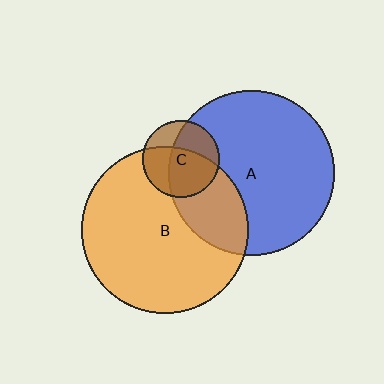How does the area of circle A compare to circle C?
Approximately 4.6 times.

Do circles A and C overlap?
Yes.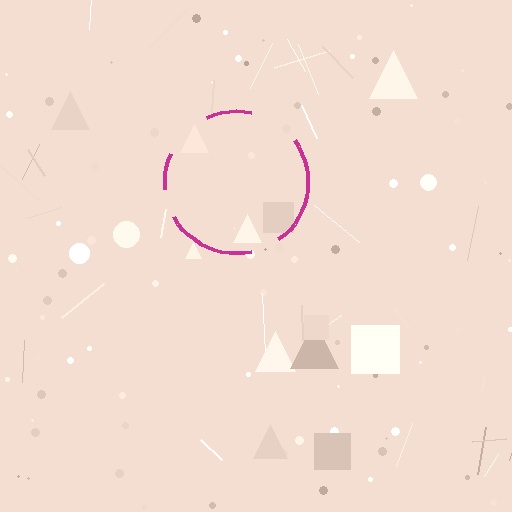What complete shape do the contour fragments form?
The contour fragments form a circle.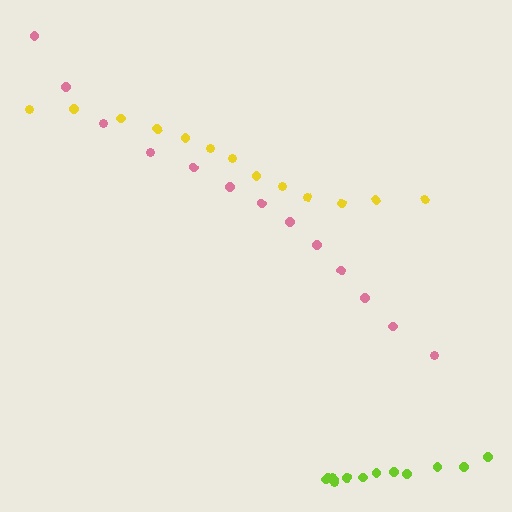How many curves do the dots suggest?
There are 3 distinct paths.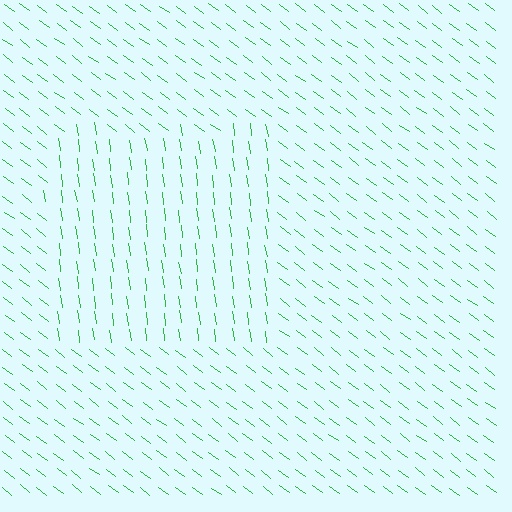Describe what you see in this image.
The image is filled with small green line segments. A rectangle region in the image has lines oriented differently from the surrounding lines, creating a visible texture boundary.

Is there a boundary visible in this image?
Yes, there is a texture boundary formed by a change in line orientation.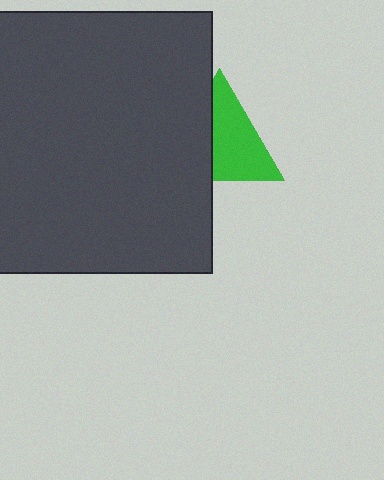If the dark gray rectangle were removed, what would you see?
You would see the complete green triangle.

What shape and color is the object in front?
The object in front is a dark gray rectangle.